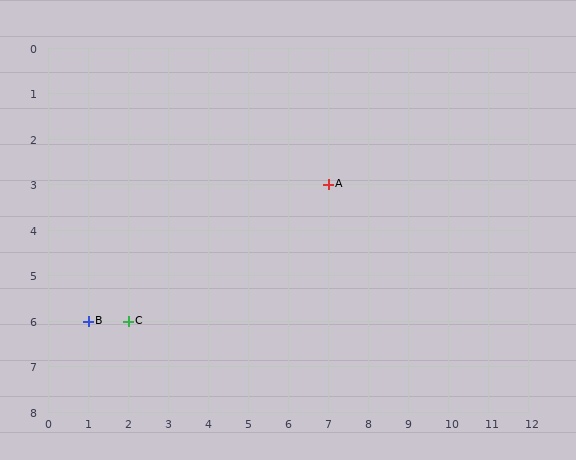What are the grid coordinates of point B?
Point B is at grid coordinates (1, 6).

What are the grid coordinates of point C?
Point C is at grid coordinates (2, 6).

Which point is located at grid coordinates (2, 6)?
Point C is at (2, 6).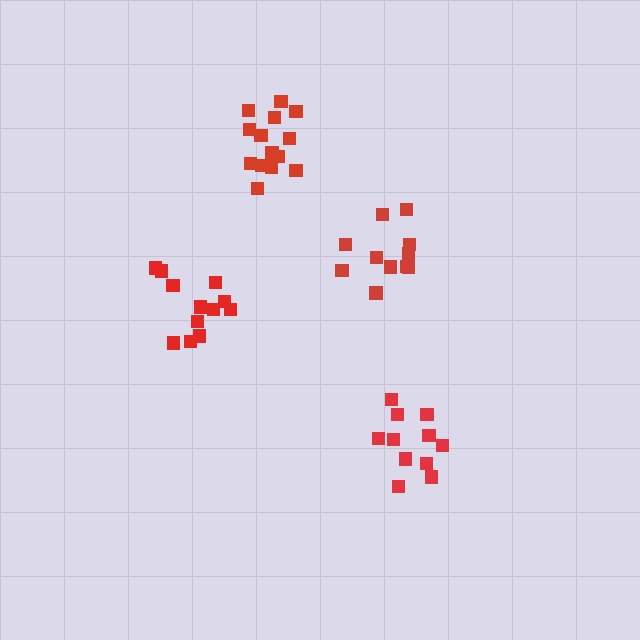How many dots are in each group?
Group 1: 11 dots, Group 2: 12 dots, Group 3: 12 dots, Group 4: 15 dots (50 total).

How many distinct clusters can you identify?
There are 4 distinct clusters.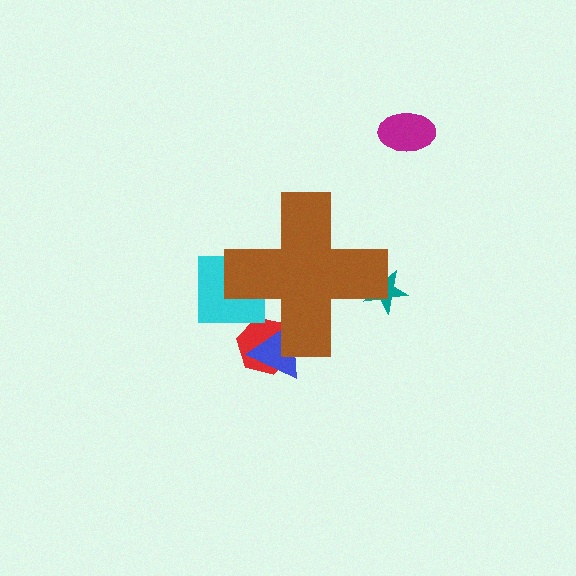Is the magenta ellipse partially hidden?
No, the magenta ellipse is fully visible.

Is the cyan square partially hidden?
Yes, the cyan square is partially hidden behind the brown cross.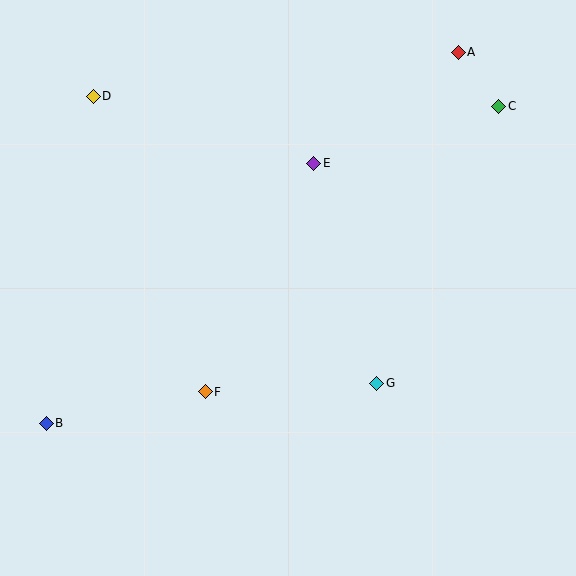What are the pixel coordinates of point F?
Point F is at (205, 392).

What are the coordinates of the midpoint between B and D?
The midpoint between B and D is at (70, 260).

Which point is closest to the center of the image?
Point E at (314, 163) is closest to the center.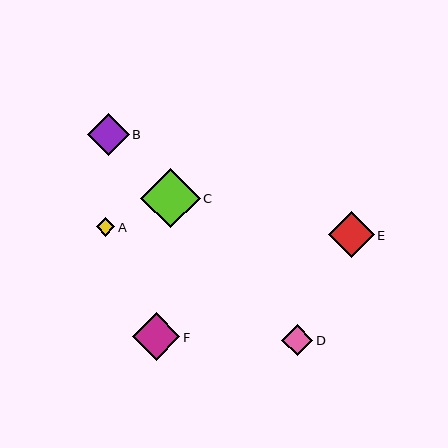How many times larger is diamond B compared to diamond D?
Diamond B is approximately 1.4 times the size of diamond D.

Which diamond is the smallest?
Diamond A is the smallest with a size of approximately 18 pixels.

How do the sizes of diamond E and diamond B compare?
Diamond E and diamond B are approximately the same size.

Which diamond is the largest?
Diamond C is the largest with a size of approximately 60 pixels.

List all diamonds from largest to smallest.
From largest to smallest: C, F, E, B, D, A.